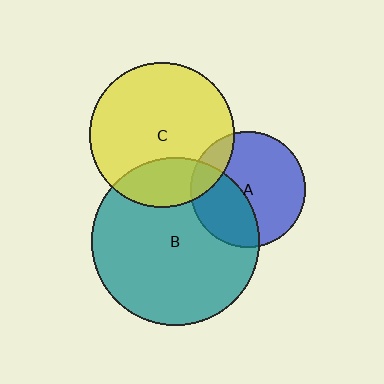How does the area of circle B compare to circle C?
Approximately 1.3 times.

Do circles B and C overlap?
Yes.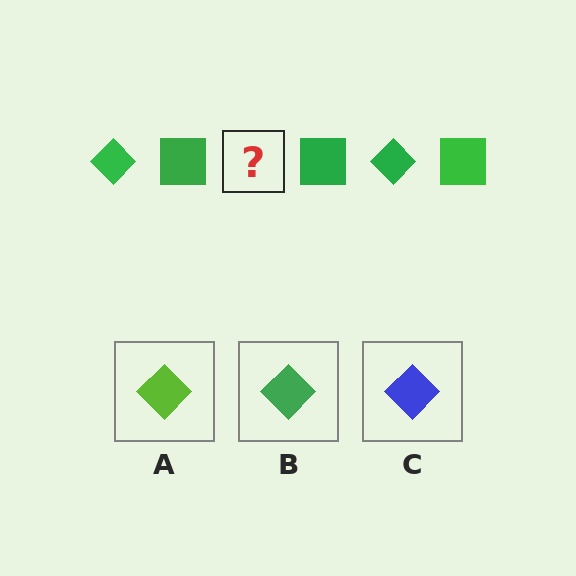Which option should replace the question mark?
Option B.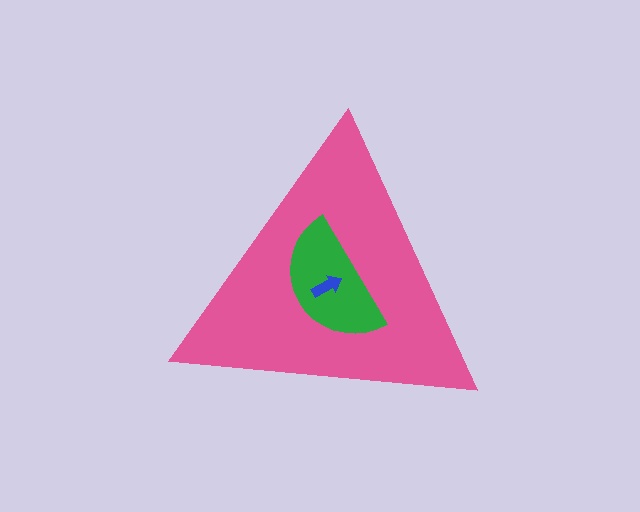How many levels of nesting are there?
3.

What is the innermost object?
The blue arrow.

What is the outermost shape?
The pink triangle.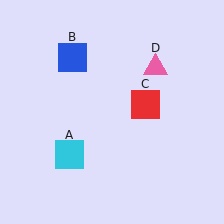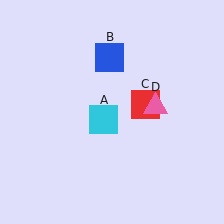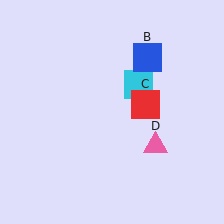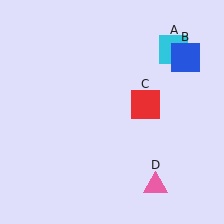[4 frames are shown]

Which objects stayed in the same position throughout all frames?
Red square (object C) remained stationary.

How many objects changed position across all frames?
3 objects changed position: cyan square (object A), blue square (object B), pink triangle (object D).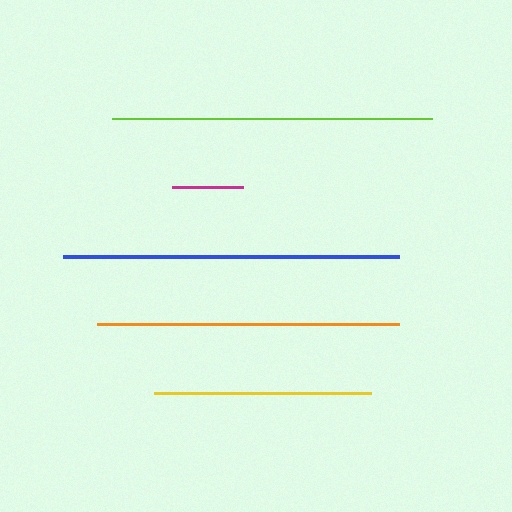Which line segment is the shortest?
The magenta line is the shortest at approximately 71 pixels.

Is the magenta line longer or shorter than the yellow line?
The yellow line is longer than the magenta line.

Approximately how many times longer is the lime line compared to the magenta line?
The lime line is approximately 4.5 times the length of the magenta line.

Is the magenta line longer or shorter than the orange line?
The orange line is longer than the magenta line.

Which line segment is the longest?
The blue line is the longest at approximately 337 pixels.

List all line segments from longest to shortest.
From longest to shortest: blue, lime, orange, yellow, magenta.